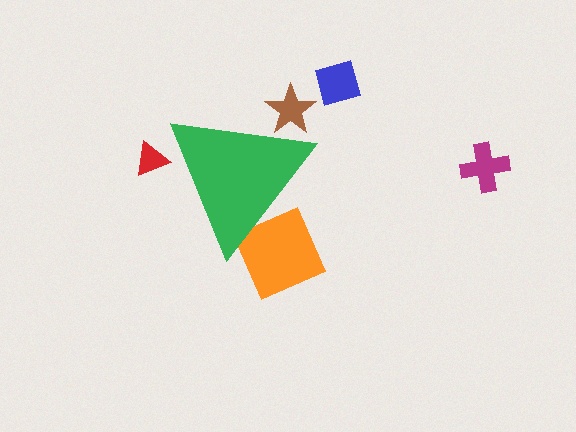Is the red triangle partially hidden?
Yes, the red triangle is partially hidden behind the green triangle.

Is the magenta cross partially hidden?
No, the magenta cross is fully visible.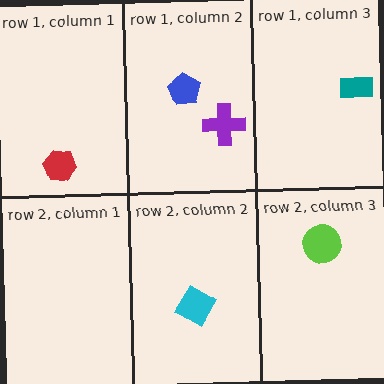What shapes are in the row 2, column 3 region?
The lime circle.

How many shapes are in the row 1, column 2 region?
2.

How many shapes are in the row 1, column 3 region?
1.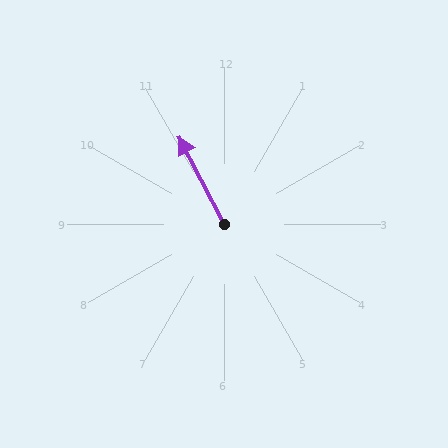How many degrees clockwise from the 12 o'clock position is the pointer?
Approximately 333 degrees.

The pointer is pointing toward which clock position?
Roughly 11 o'clock.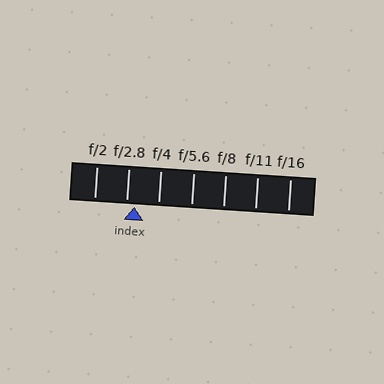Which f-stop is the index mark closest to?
The index mark is closest to f/2.8.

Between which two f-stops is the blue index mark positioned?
The index mark is between f/2.8 and f/4.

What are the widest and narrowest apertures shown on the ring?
The widest aperture shown is f/2 and the narrowest is f/16.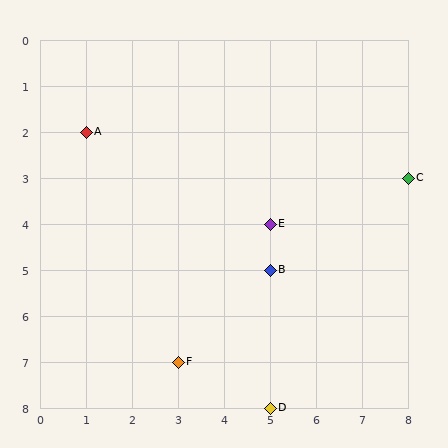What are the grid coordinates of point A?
Point A is at grid coordinates (1, 2).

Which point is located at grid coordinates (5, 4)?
Point E is at (5, 4).